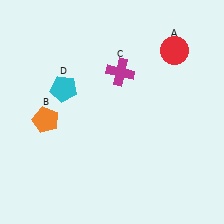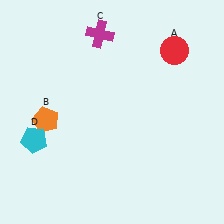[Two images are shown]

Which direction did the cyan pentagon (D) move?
The cyan pentagon (D) moved down.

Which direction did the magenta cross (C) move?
The magenta cross (C) moved up.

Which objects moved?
The objects that moved are: the magenta cross (C), the cyan pentagon (D).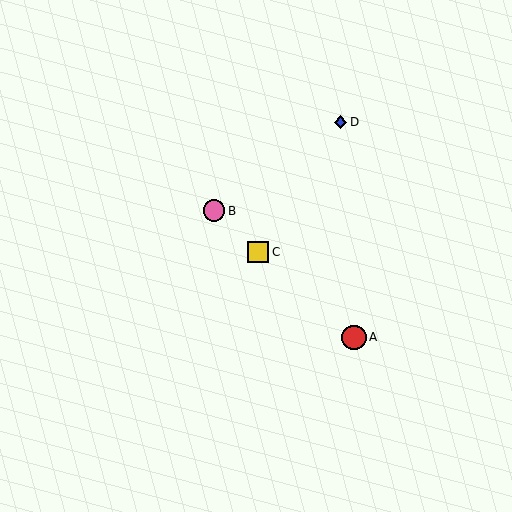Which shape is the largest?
The red circle (labeled A) is the largest.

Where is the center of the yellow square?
The center of the yellow square is at (258, 252).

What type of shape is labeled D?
Shape D is a blue diamond.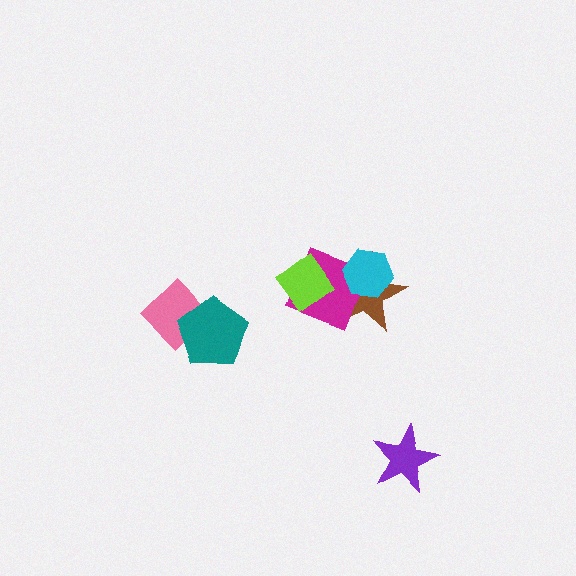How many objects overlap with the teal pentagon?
1 object overlaps with the teal pentagon.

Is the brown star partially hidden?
Yes, it is partially covered by another shape.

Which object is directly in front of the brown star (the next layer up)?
The magenta diamond is directly in front of the brown star.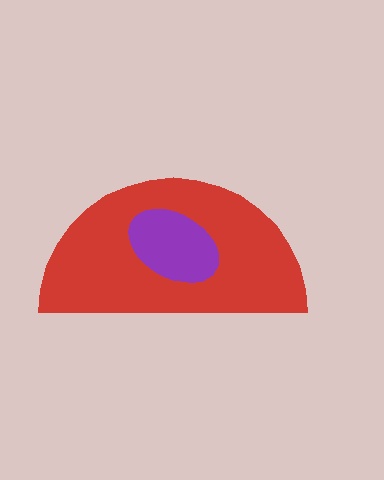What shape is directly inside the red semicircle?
The purple ellipse.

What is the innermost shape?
The purple ellipse.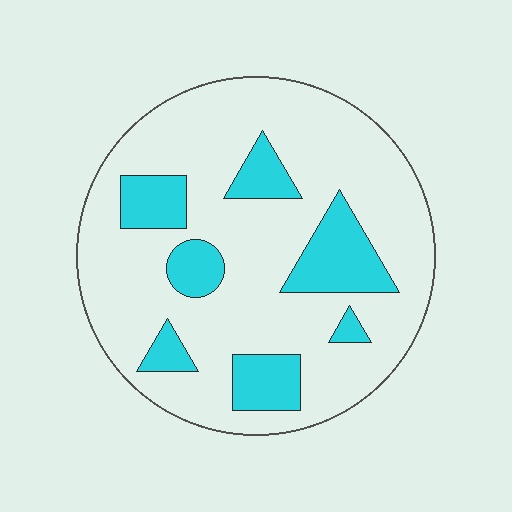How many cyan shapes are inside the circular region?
7.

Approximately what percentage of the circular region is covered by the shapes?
Approximately 20%.